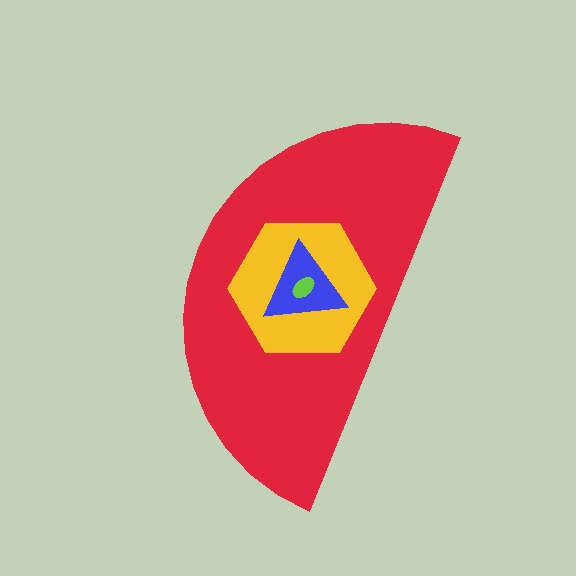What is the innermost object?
The lime ellipse.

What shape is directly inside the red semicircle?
The yellow hexagon.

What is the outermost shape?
The red semicircle.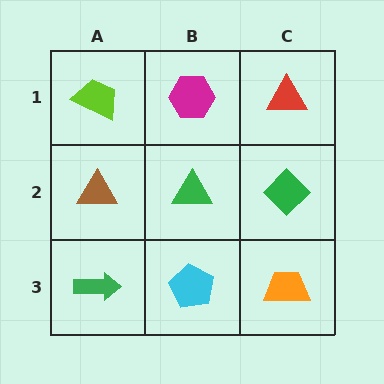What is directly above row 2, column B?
A magenta hexagon.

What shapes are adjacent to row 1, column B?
A green triangle (row 2, column B), a lime trapezoid (row 1, column A), a red triangle (row 1, column C).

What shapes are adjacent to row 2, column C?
A red triangle (row 1, column C), an orange trapezoid (row 3, column C), a green triangle (row 2, column B).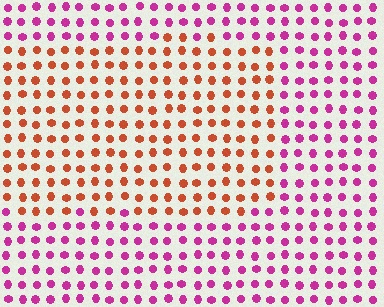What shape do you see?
I see a rectangle.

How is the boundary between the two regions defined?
The boundary is defined purely by a slight shift in hue (about 55 degrees). Spacing, size, and orientation are identical on both sides.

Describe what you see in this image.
The image is filled with small magenta elements in a uniform arrangement. A rectangle-shaped region is visible where the elements are tinted to a slightly different hue, forming a subtle color boundary.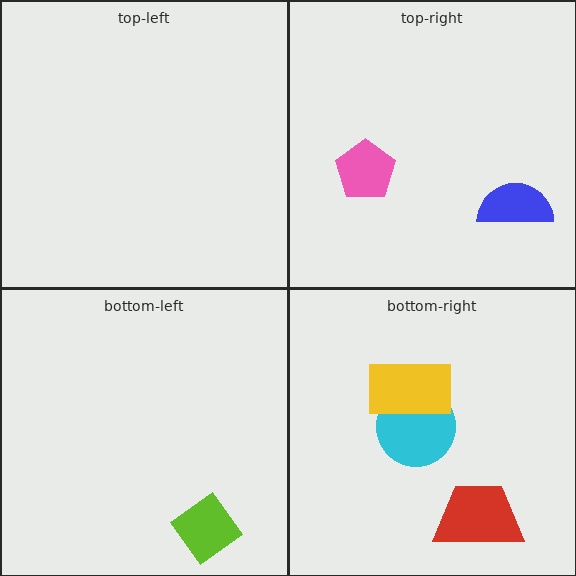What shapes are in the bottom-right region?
The cyan circle, the yellow rectangle, the red trapezoid.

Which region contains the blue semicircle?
The top-right region.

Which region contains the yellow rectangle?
The bottom-right region.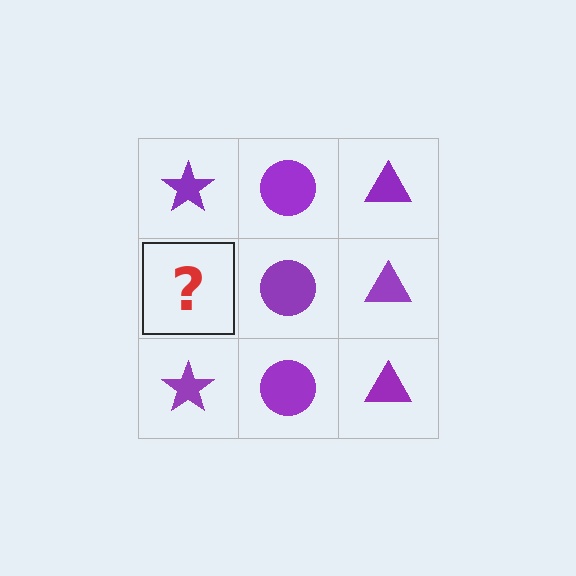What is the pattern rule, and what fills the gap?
The rule is that each column has a consistent shape. The gap should be filled with a purple star.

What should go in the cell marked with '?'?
The missing cell should contain a purple star.